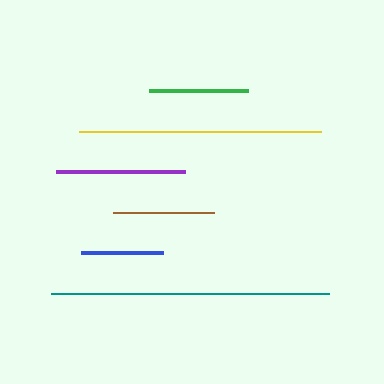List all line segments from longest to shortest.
From longest to shortest: teal, yellow, purple, brown, green, blue.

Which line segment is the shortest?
The blue line is the shortest at approximately 82 pixels.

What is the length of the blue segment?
The blue segment is approximately 82 pixels long.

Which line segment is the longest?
The teal line is the longest at approximately 278 pixels.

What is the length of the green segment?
The green segment is approximately 98 pixels long.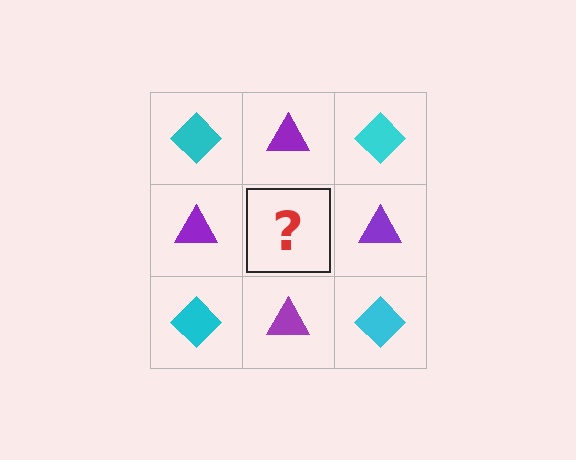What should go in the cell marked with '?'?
The missing cell should contain a cyan diamond.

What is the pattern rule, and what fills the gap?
The rule is that it alternates cyan diamond and purple triangle in a checkerboard pattern. The gap should be filled with a cyan diamond.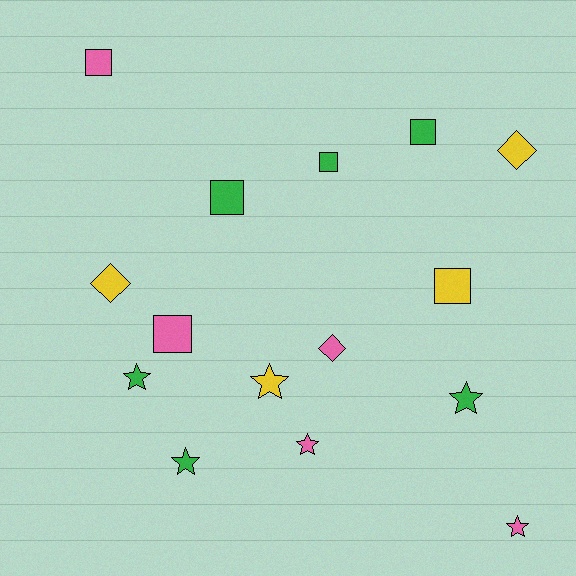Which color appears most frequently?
Green, with 6 objects.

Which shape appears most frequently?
Square, with 6 objects.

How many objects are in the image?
There are 15 objects.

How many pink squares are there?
There are 2 pink squares.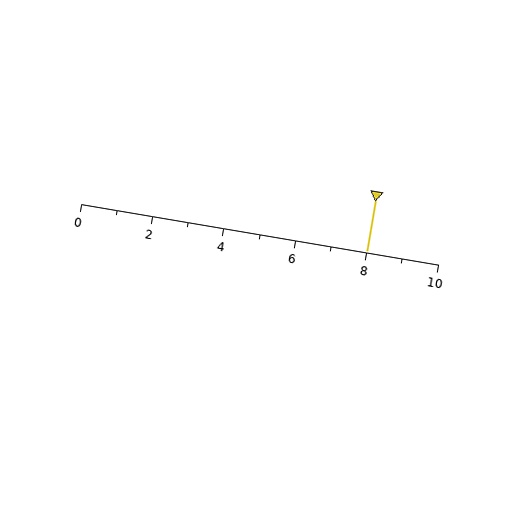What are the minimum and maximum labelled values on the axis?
The axis runs from 0 to 10.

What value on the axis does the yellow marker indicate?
The marker indicates approximately 8.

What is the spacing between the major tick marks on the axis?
The major ticks are spaced 2 apart.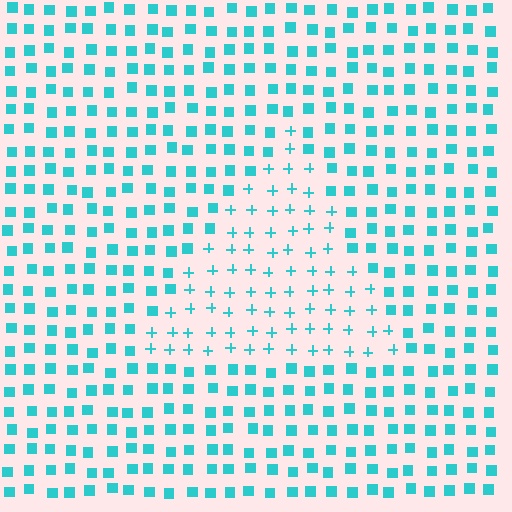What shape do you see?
I see a triangle.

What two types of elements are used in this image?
The image uses plus signs inside the triangle region and squares outside it.